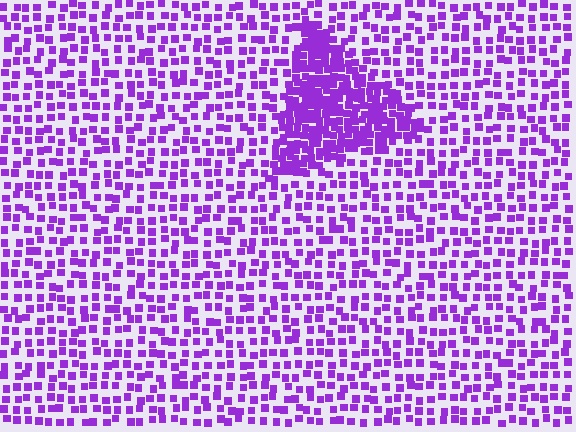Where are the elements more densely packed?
The elements are more densely packed inside the triangle boundary.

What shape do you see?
I see a triangle.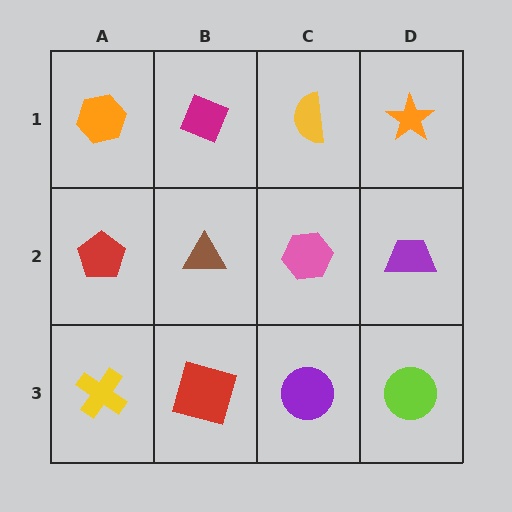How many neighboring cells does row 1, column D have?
2.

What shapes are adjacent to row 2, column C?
A yellow semicircle (row 1, column C), a purple circle (row 3, column C), a brown triangle (row 2, column B), a purple trapezoid (row 2, column D).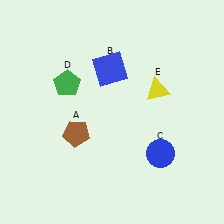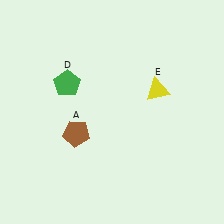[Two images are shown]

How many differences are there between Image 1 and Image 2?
There are 2 differences between the two images.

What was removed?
The blue square (B), the blue circle (C) were removed in Image 2.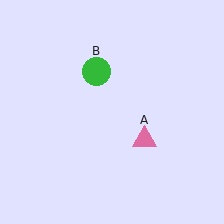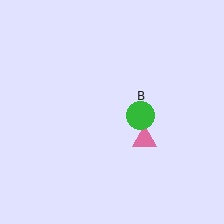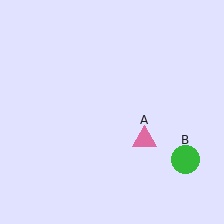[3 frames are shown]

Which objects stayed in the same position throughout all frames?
Pink triangle (object A) remained stationary.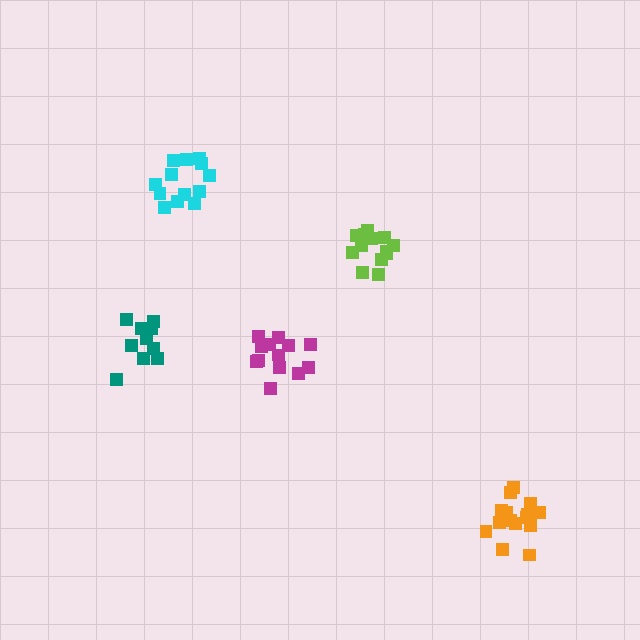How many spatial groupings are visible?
There are 5 spatial groupings.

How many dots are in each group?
Group 1: 13 dots, Group 2: 13 dots, Group 3: 10 dots, Group 4: 13 dots, Group 5: 15 dots (64 total).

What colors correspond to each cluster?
The clusters are colored: lime, cyan, teal, magenta, orange.